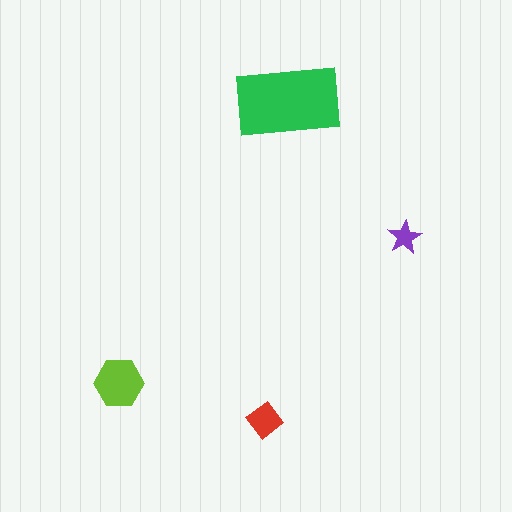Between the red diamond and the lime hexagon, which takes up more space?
The lime hexagon.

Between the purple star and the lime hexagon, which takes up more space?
The lime hexagon.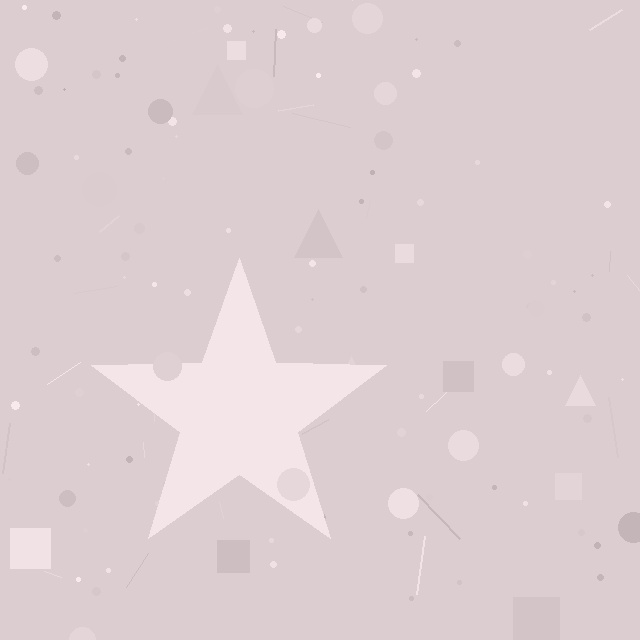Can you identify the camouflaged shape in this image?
The camouflaged shape is a star.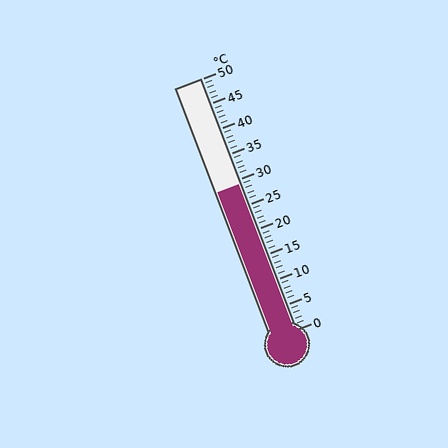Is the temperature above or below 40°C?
The temperature is below 40°C.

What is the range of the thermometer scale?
The thermometer scale ranges from 0°C to 50°C.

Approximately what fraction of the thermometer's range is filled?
The thermometer is filled to approximately 60% of its range.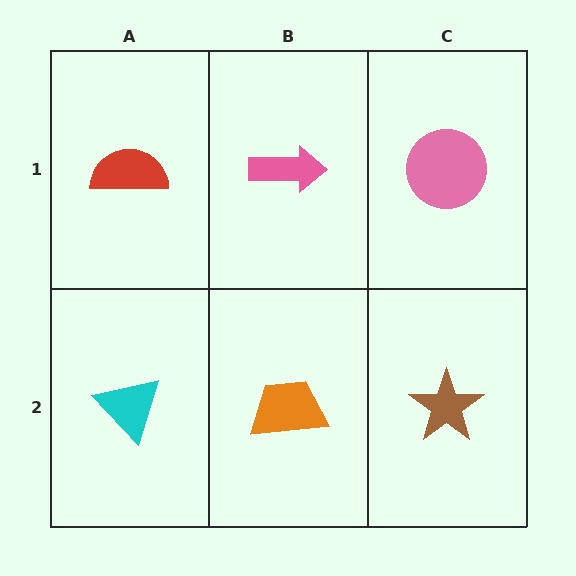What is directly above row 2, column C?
A pink circle.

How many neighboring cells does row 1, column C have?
2.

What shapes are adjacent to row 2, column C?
A pink circle (row 1, column C), an orange trapezoid (row 2, column B).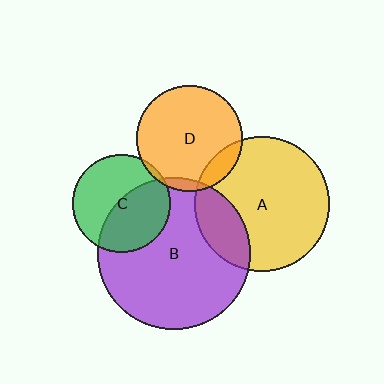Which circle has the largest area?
Circle B (purple).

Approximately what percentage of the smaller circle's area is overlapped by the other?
Approximately 5%.